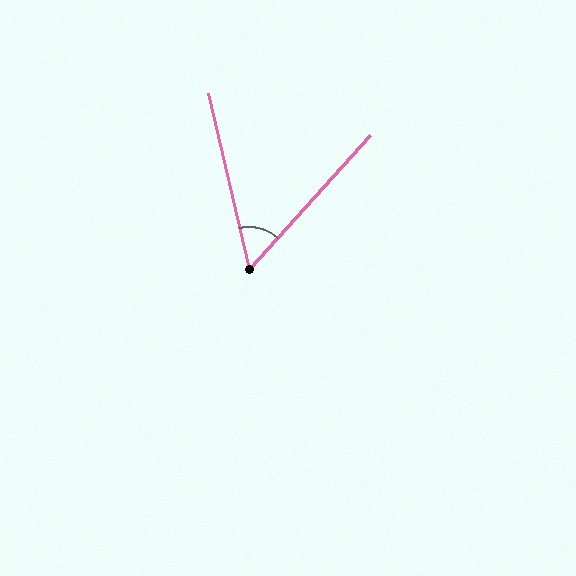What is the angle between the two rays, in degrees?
Approximately 55 degrees.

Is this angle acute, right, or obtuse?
It is acute.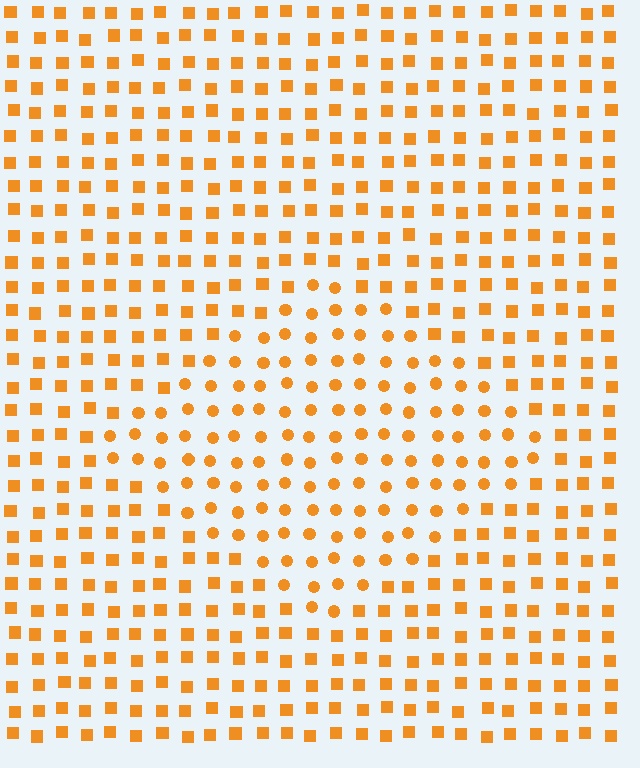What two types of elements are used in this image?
The image uses circles inside the diamond region and squares outside it.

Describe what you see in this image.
The image is filled with small orange elements arranged in a uniform grid. A diamond-shaped region contains circles, while the surrounding area contains squares. The boundary is defined purely by the change in element shape.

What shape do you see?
I see a diamond.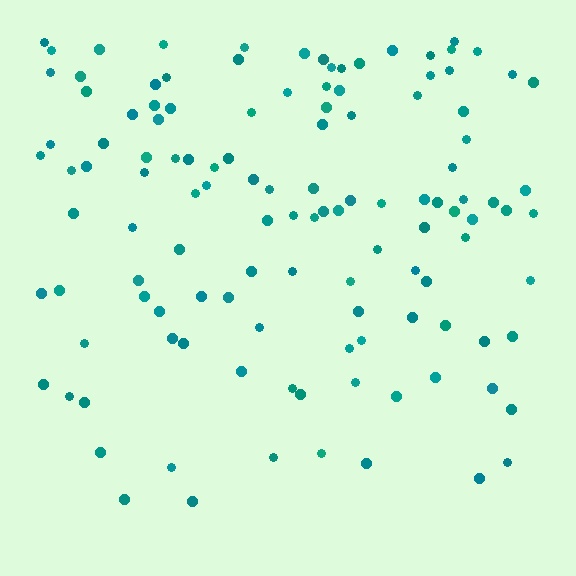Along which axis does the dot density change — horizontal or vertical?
Vertical.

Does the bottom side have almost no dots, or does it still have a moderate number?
Still a moderate number, just noticeably fewer than the top.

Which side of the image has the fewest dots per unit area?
The bottom.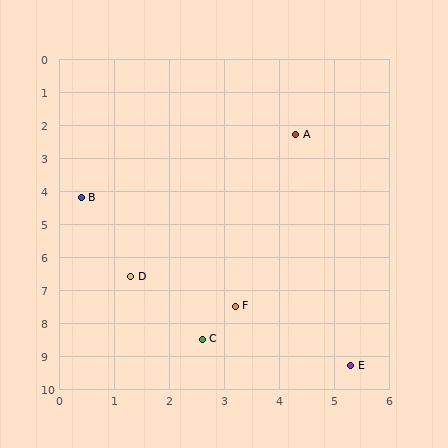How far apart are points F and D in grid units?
Points F and D are about 2.1 grid units apart.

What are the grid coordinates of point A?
Point A is at approximately (4.3, 2.3).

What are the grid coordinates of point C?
Point C is at approximately (2.6, 8.5).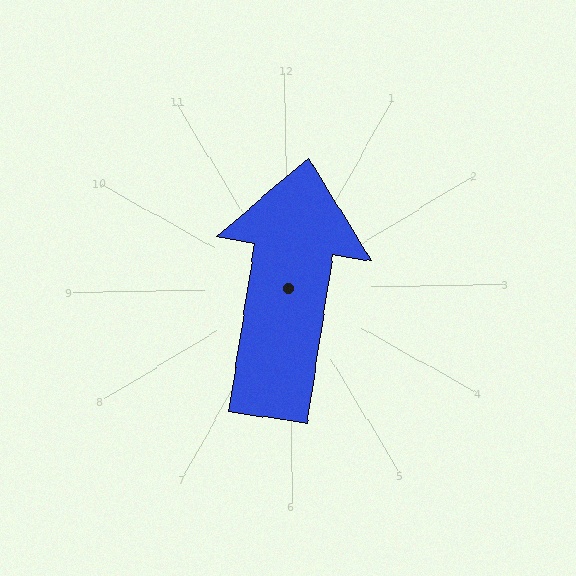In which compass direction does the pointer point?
North.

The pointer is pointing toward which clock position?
Roughly 12 o'clock.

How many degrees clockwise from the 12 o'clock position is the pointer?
Approximately 10 degrees.